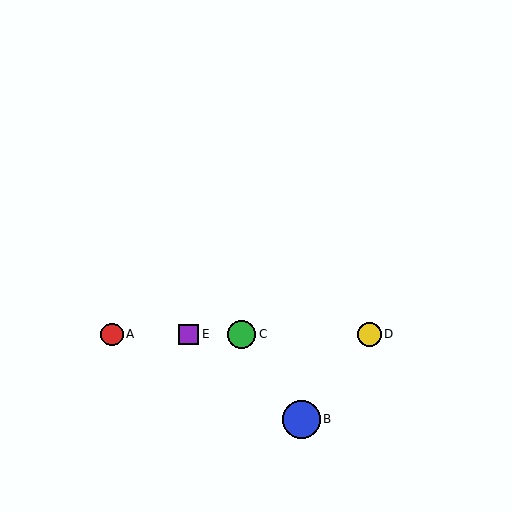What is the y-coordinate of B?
Object B is at y≈419.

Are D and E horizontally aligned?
Yes, both are at y≈334.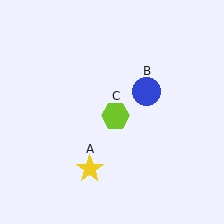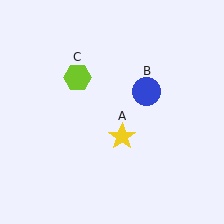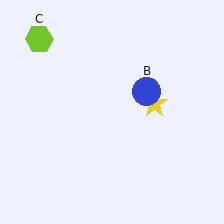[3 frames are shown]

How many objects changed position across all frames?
2 objects changed position: yellow star (object A), lime hexagon (object C).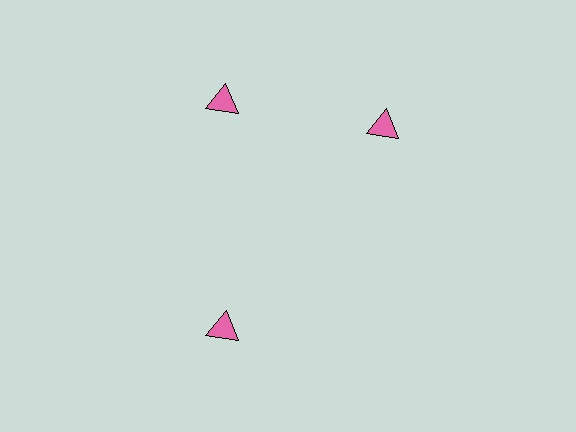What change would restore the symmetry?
The symmetry would be restored by rotating it back into even spacing with its neighbors so that all 3 triangles sit at equal angles and equal distance from the center.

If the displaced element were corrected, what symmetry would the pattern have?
It would have 3-fold rotational symmetry — the pattern would map onto itself every 120 degrees.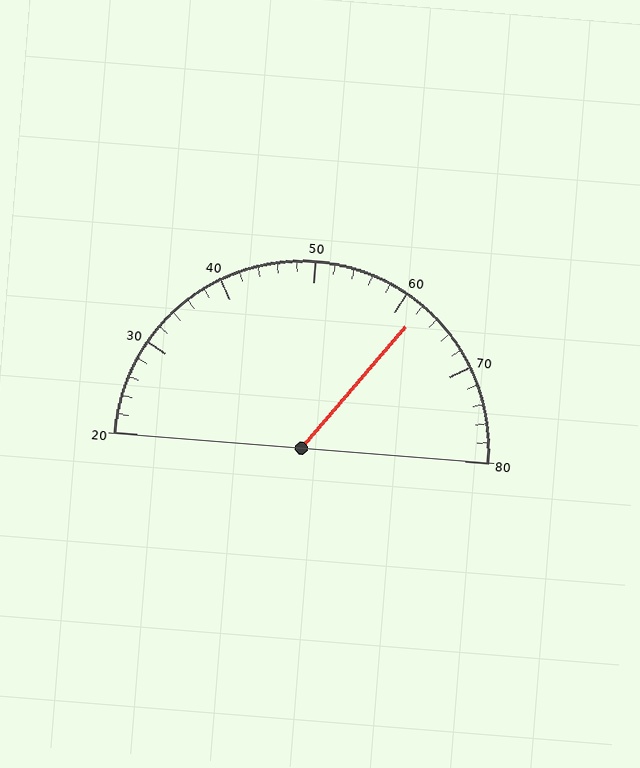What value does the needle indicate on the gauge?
The needle indicates approximately 62.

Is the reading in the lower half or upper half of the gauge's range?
The reading is in the upper half of the range (20 to 80).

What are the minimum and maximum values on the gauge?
The gauge ranges from 20 to 80.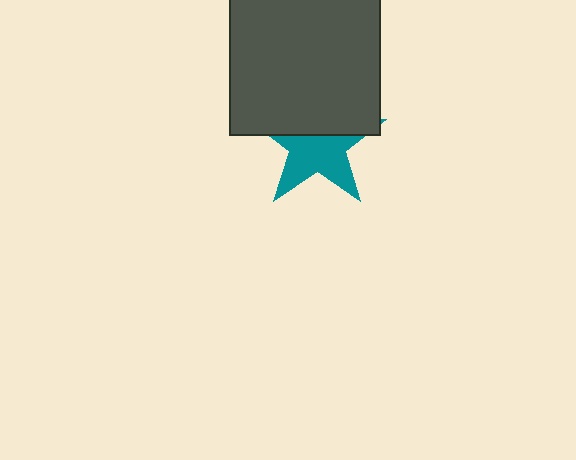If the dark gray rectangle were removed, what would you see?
You would see the complete teal star.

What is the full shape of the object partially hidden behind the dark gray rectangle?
The partially hidden object is a teal star.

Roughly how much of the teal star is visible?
About half of it is visible (roughly 56%).